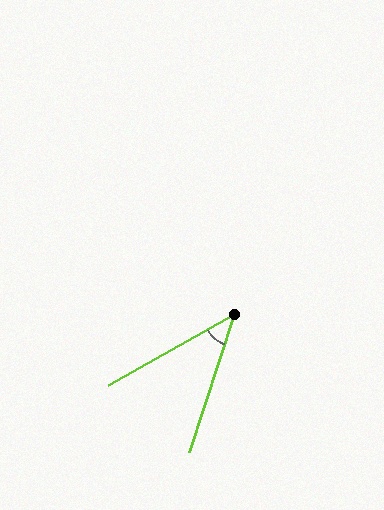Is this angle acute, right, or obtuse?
It is acute.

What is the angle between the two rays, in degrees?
Approximately 43 degrees.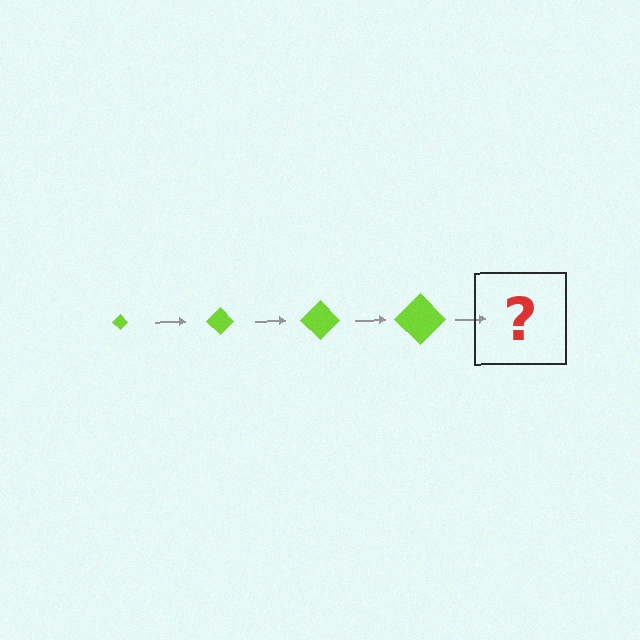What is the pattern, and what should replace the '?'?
The pattern is that the diamond gets progressively larger each step. The '?' should be a lime diamond, larger than the previous one.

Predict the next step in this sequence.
The next step is a lime diamond, larger than the previous one.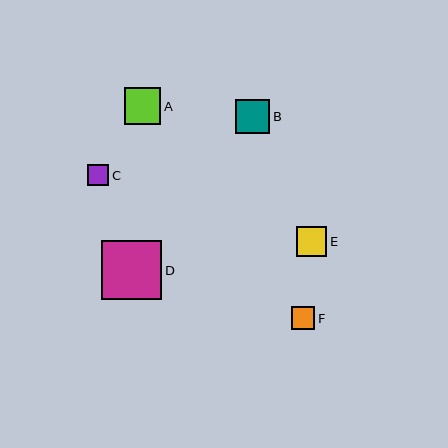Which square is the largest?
Square D is the largest with a size of approximately 60 pixels.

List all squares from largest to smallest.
From largest to smallest: D, A, B, E, F, C.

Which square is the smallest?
Square C is the smallest with a size of approximately 21 pixels.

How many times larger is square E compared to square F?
Square E is approximately 1.3 times the size of square F.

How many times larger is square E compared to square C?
Square E is approximately 1.4 times the size of square C.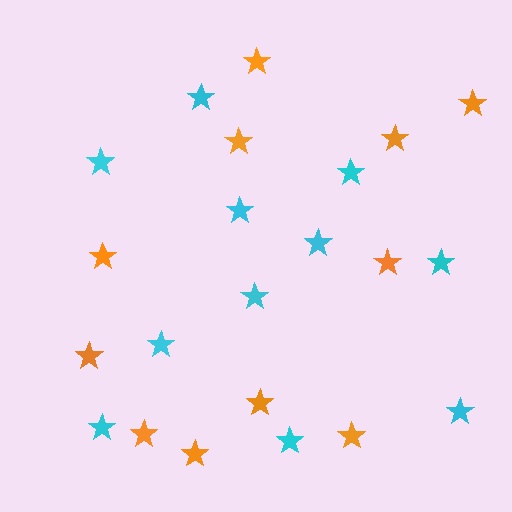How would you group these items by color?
There are 2 groups: one group of orange stars (11) and one group of cyan stars (11).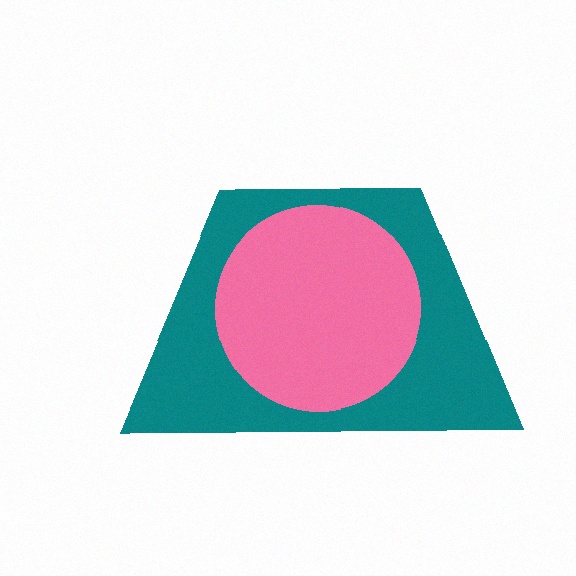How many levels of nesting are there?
2.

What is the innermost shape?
The pink circle.